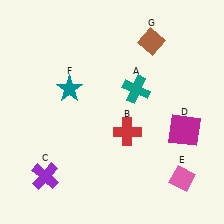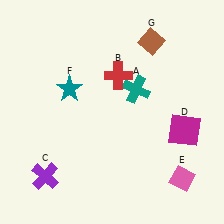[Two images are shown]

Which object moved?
The red cross (B) moved up.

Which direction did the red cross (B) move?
The red cross (B) moved up.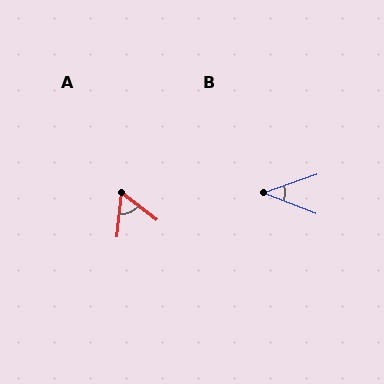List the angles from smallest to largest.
B (41°), A (58°).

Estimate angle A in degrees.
Approximately 58 degrees.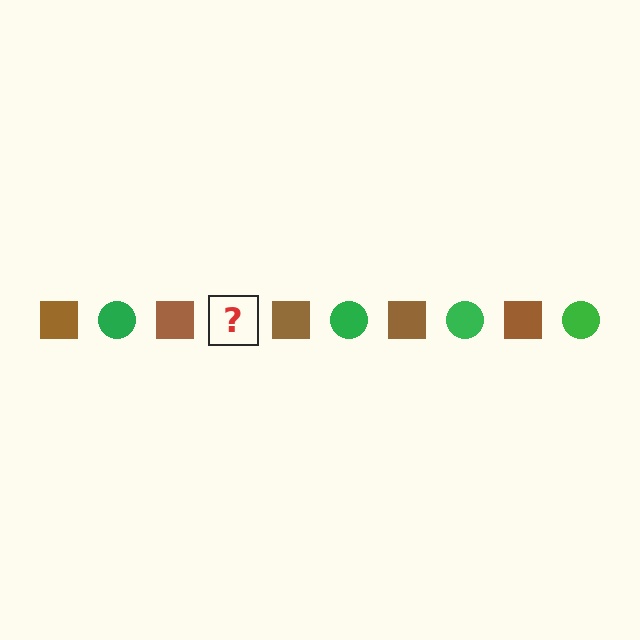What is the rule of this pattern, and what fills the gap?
The rule is that the pattern alternates between brown square and green circle. The gap should be filled with a green circle.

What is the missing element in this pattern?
The missing element is a green circle.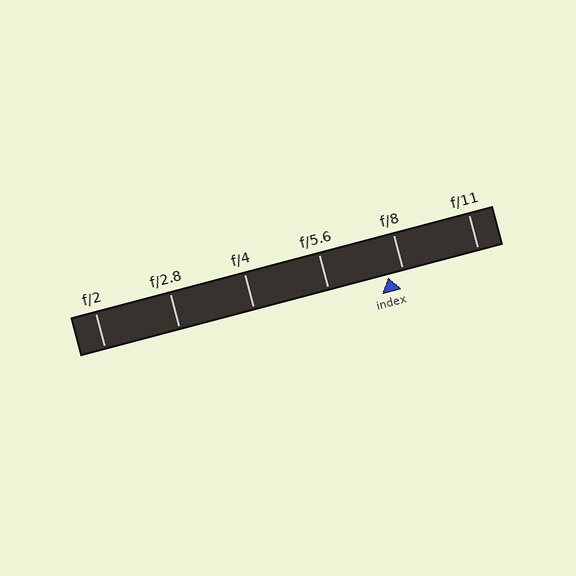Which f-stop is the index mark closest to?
The index mark is closest to f/8.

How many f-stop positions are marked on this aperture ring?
There are 6 f-stop positions marked.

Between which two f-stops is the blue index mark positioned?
The index mark is between f/5.6 and f/8.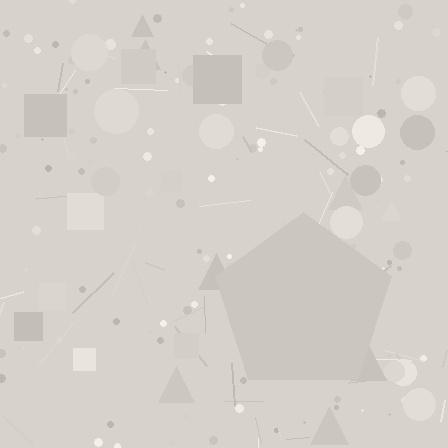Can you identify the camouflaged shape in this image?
The camouflaged shape is a pentagon.